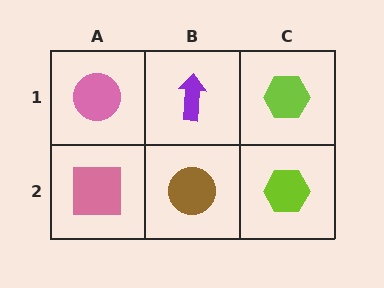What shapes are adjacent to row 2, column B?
A purple arrow (row 1, column B), a pink square (row 2, column A), a lime hexagon (row 2, column C).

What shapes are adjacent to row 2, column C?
A lime hexagon (row 1, column C), a brown circle (row 2, column B).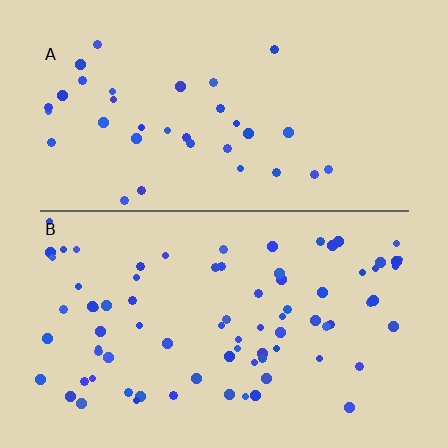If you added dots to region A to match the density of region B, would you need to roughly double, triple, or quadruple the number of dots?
Approximately double.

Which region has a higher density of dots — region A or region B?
B (the bottom).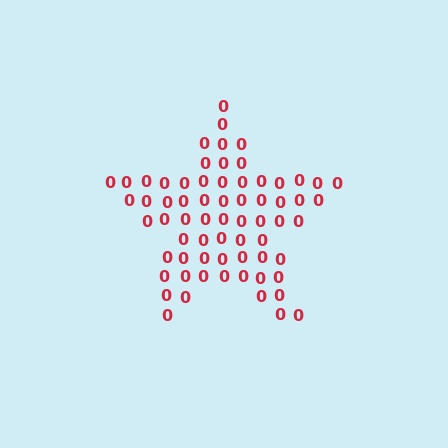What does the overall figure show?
The overall figure shows a star.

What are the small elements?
The small elements are digit 0's.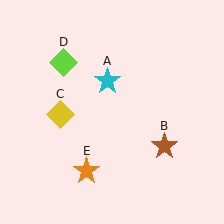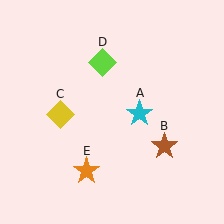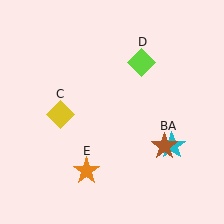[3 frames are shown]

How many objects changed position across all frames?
2 objects changed position: cyan star (object A), lime diamond (object D).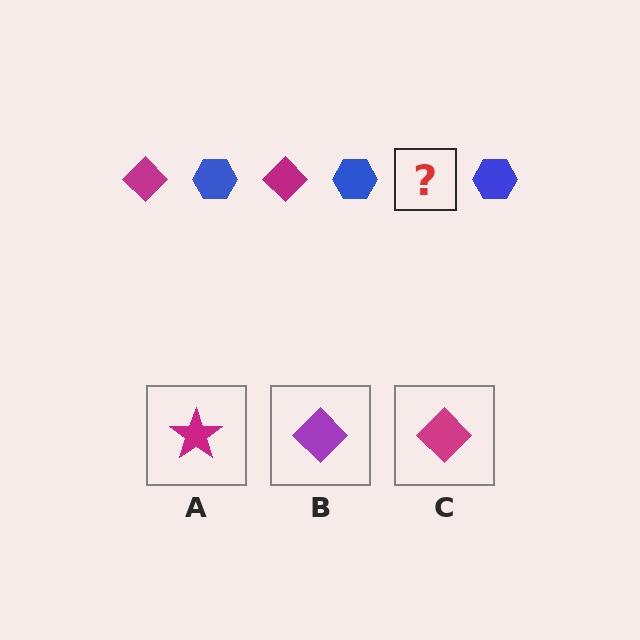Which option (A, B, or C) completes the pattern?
C.